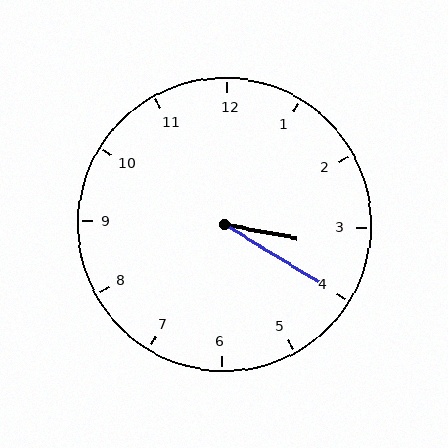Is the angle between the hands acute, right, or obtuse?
It is acute.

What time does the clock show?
3:20.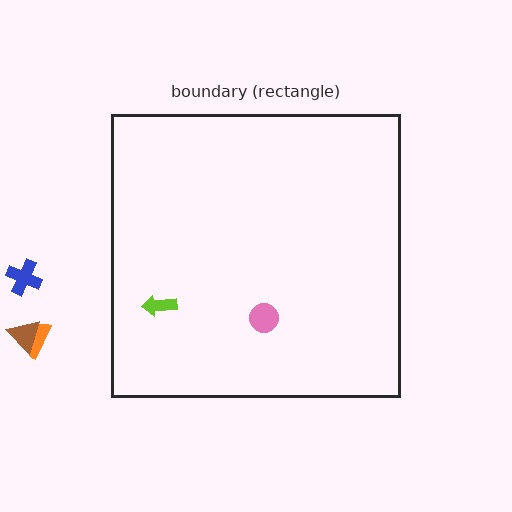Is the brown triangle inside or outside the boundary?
Outside.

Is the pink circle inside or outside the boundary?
Inside.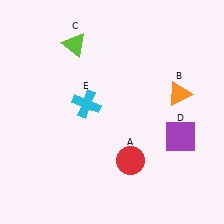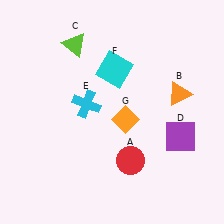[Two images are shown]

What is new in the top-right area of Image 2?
A cyan square (F) was added in the top-right area of Image 2.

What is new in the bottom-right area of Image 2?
An orange diamond (G) was added in the bottom-right area of Image 2.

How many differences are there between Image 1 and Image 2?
There are 2 differences between the two images.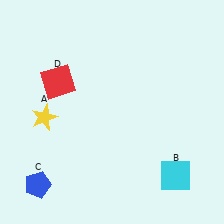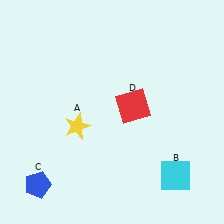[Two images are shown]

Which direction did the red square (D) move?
The red square (D) moved right.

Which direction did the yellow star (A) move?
The yellow star (A) moved right.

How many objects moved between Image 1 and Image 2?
2 objects moved between the two images.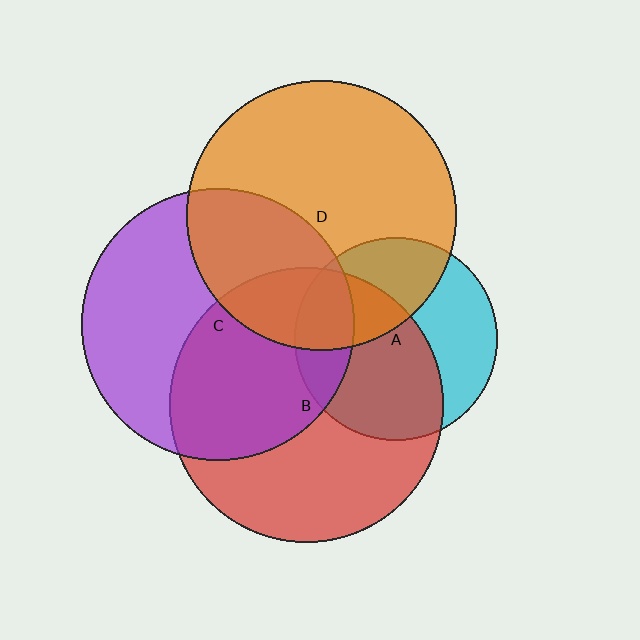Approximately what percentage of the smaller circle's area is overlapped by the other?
Approximately 35%.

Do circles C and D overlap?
Yes.